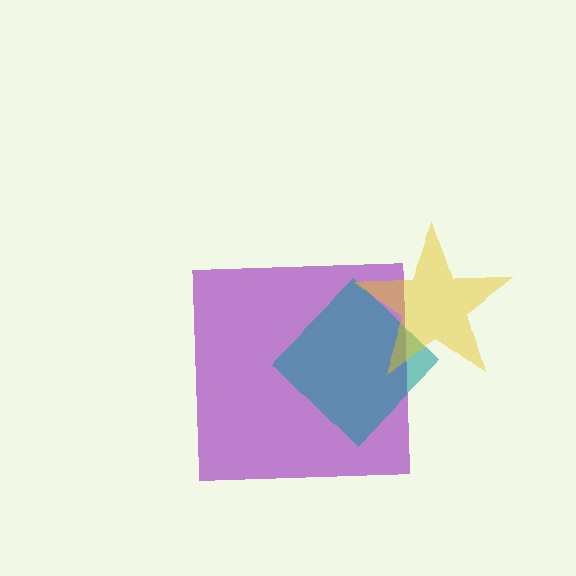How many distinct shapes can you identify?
There are 3 distinct shapes: a purple square, a teal diamond, a yellow star.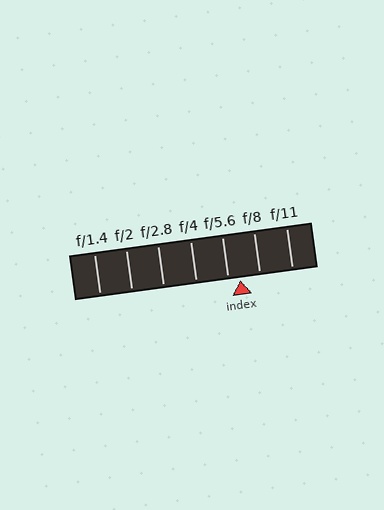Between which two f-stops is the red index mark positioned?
The index mark is between f/5.6 and f/8.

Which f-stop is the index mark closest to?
The index mark is closest to f/5.6.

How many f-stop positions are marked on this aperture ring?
There are 7 f-stop positions marked.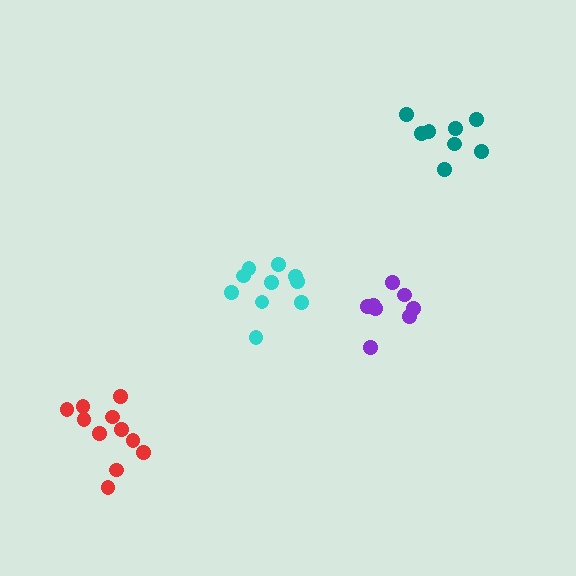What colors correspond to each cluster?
The clusters are colored: purple, red, teal, cyan.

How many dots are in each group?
Group 1: 8 dots, Group 2: 11 dots, Group 3: 8 dots, Group 4: 10 dots (37 total).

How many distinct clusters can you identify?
There are 4 distinct clusters.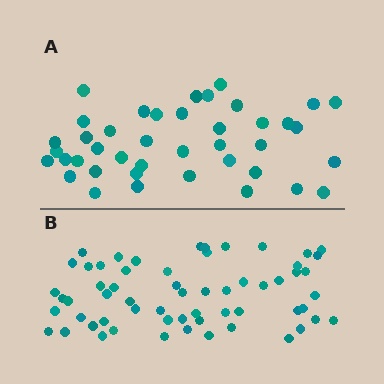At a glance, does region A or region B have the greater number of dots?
Region B (the bottom region) has more dots.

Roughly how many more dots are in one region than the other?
Region B has approximately 20 more dots than region A.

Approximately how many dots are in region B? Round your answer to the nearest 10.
About 60 dots.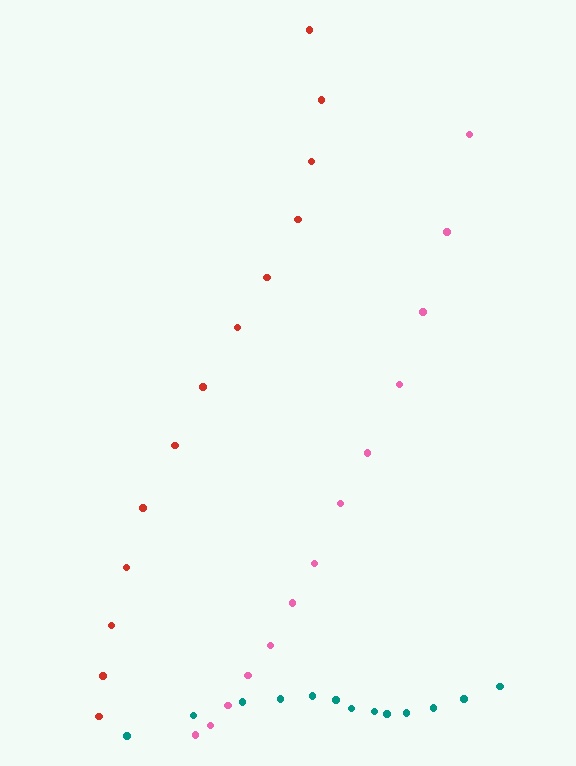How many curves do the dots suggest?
There are 3 distinct paths.